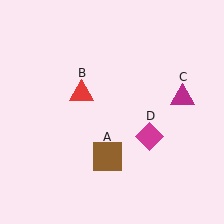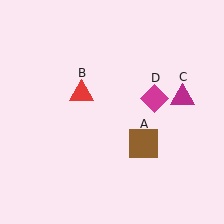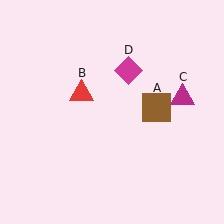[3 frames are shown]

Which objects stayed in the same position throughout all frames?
Red triangle (object B) and magenta triangle (object C) remained stationary.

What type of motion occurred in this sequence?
The brown square (object A), magenta diamond (object D) rotated counterclockwise around the center of the scene.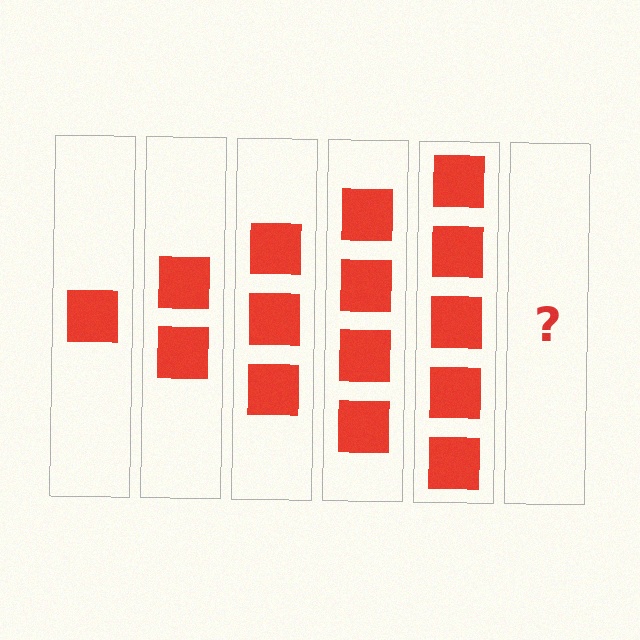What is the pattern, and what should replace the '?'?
The pattern is that each step adds one more square. The '?' should be 6 squares.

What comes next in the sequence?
The next element should be 6 squares.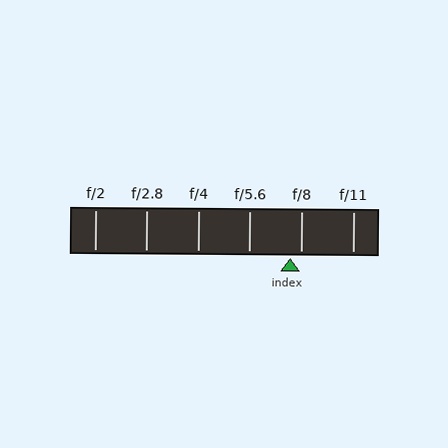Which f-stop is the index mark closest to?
The index mark is closest to f/8.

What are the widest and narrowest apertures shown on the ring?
The widest aperture shown is f/2 and the narrowest is f/11.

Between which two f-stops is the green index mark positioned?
The index mark is between f/5.6 and f/8.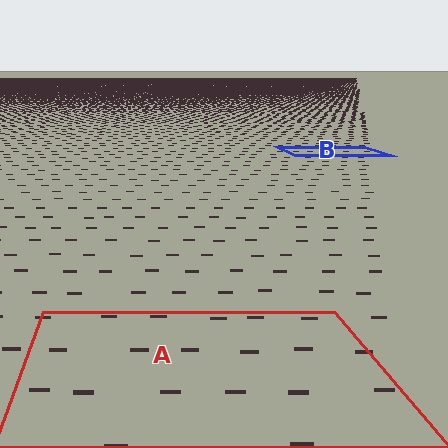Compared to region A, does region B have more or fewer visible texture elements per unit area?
Region B has more texture elements per unit area — they are packed more densely because it is farther away.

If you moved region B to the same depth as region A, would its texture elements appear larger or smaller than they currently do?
They would appear larger. At a closer depth, the same texture elements are projected at a bigger on-screen size.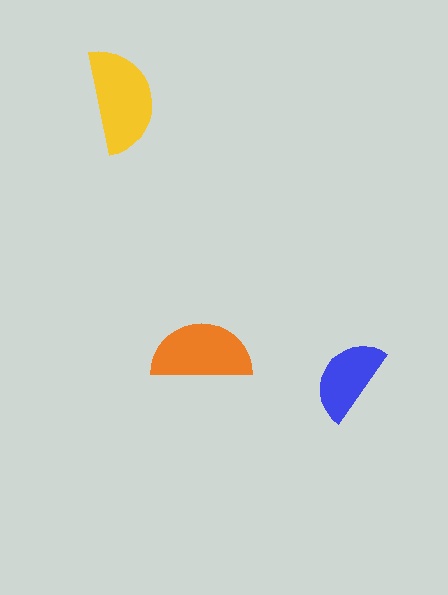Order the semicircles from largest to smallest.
the yellow one, the orange one, the blue one.